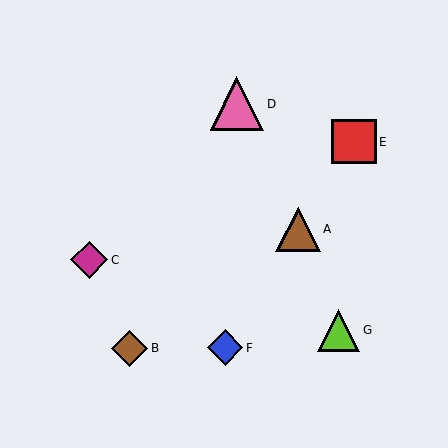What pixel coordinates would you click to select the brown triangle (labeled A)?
Click at (298, 229) to select the brown triangle A.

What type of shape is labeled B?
Shape B is a brown diamond.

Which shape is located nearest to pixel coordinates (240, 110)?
The pink triangle (labeled D) at (237, 104) is nearest to that location.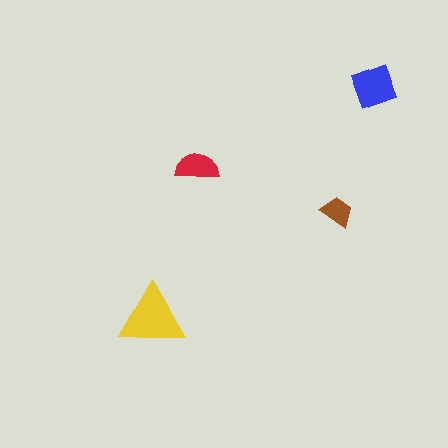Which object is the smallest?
The brown trapezoid.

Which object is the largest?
The yellow triangle.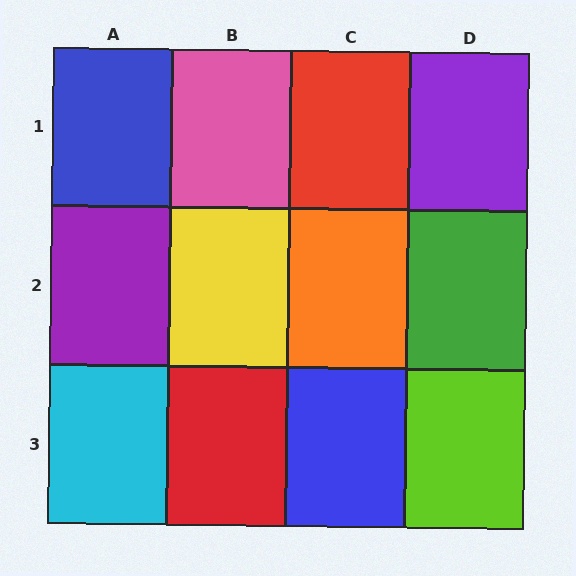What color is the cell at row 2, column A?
Purple.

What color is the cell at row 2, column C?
Orange.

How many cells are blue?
2 cells are blue.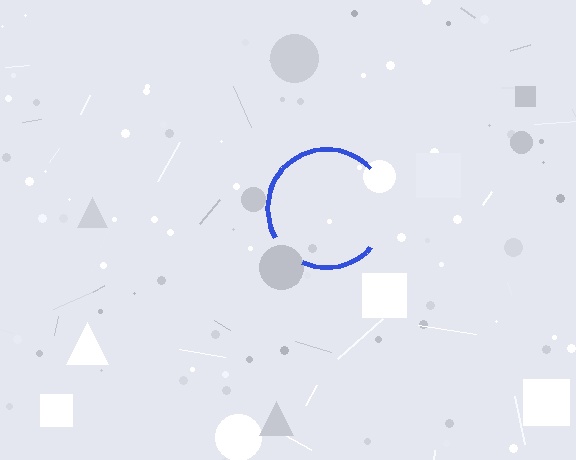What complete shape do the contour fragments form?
The contour fragments form a circle.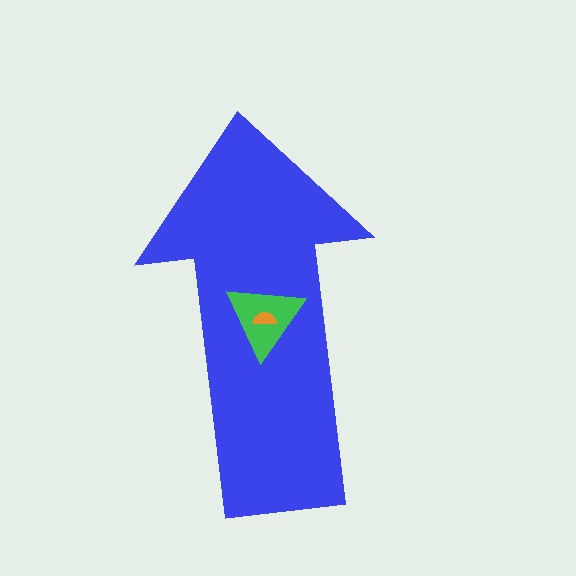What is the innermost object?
The orange semicircle.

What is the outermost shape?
The blue arrow.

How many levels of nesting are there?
3.